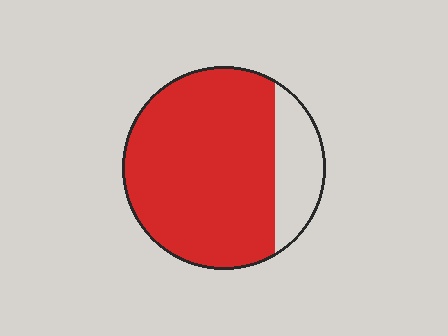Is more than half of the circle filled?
Yes.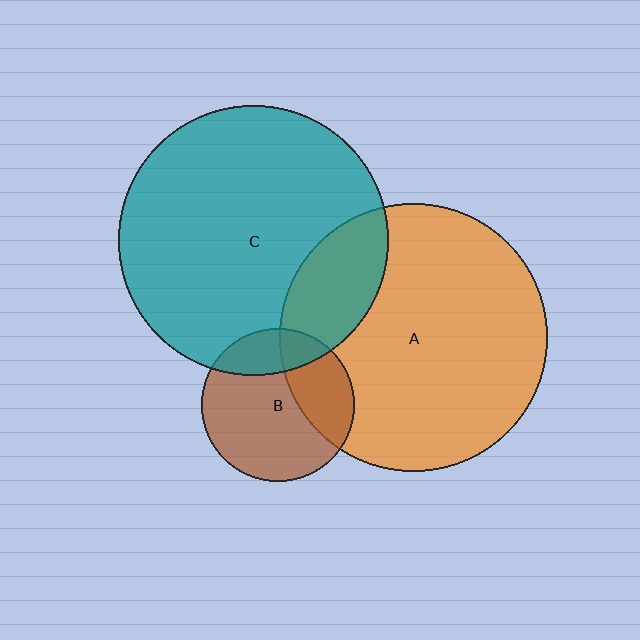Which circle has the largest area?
Circle C (teal).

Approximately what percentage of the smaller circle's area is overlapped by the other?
Approximately 20%.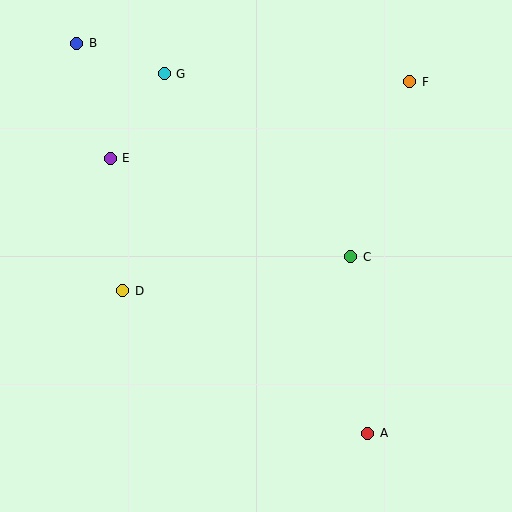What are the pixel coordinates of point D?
Point D is at (123, 291).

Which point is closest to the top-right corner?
Point F is closest to the top-right corner.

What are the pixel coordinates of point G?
Point G is at (164, 74).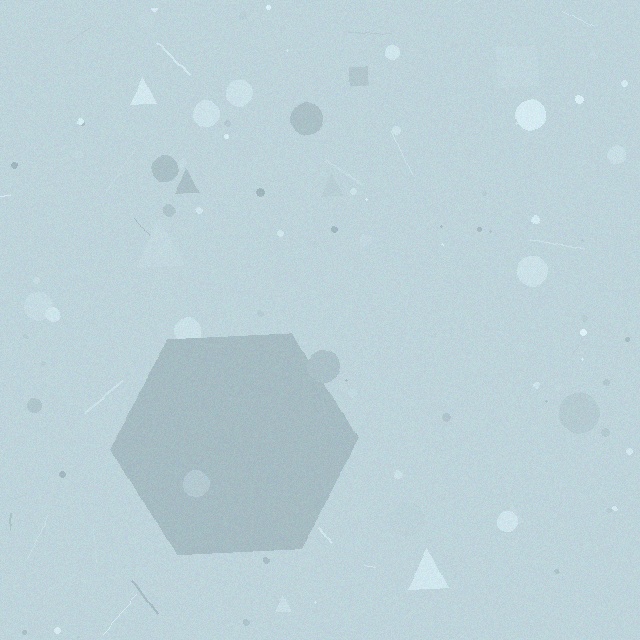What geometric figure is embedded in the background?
A hexagon is embedded in the background.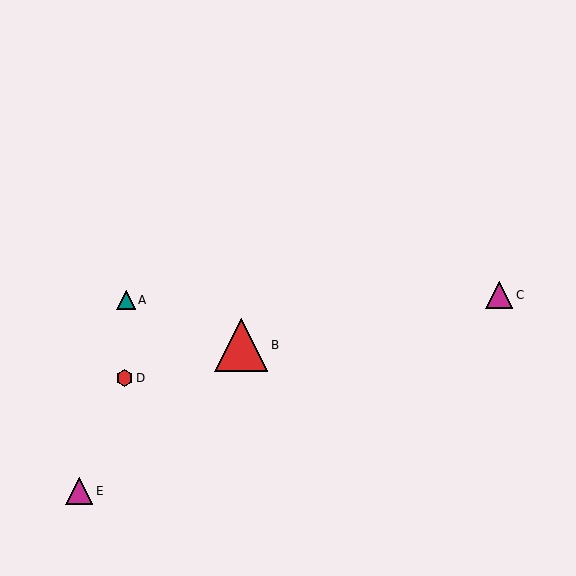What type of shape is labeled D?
Shape D is a red hexagon.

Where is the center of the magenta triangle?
The center of the magenta triangle is at (499, 295).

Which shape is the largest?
The red triangle (labeled B) is the largest.